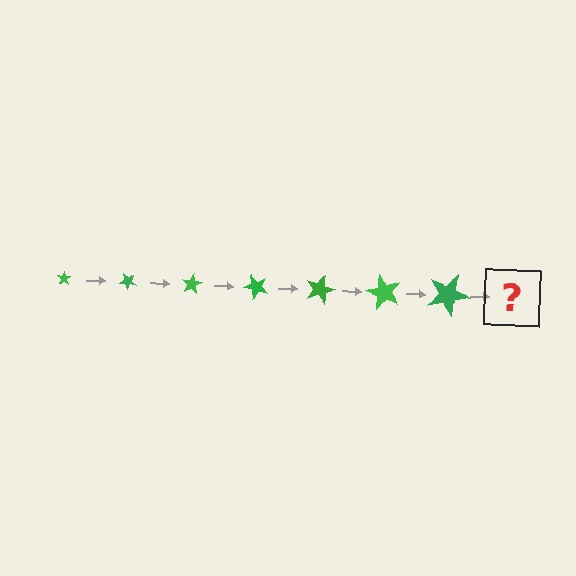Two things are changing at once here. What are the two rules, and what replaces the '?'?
The two rules are that the star grows larger each step and it rotates 40 degrees each step. The '?' should be a star, larger than the previous one and rotated 280 degrees from the start.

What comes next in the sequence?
The next element should be a star, larger than the previous one and rotated 280 degrees from the start.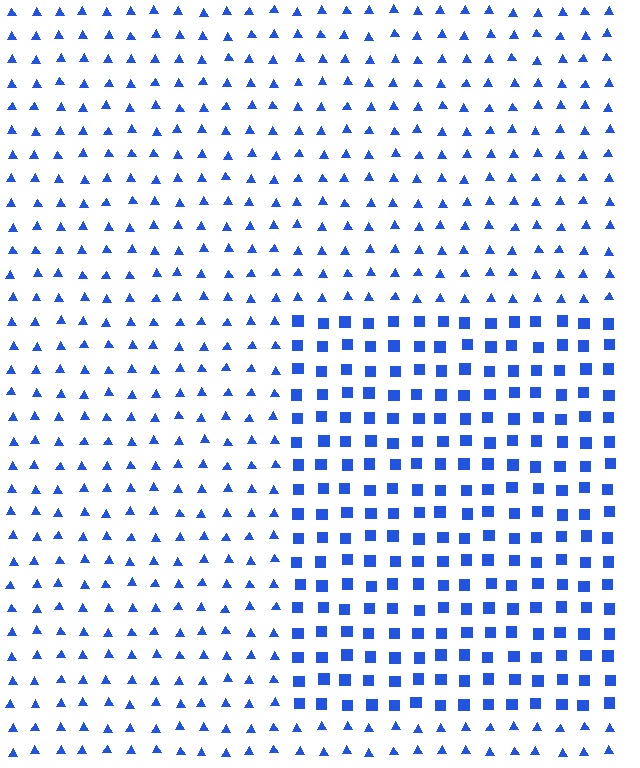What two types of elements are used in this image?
The image uses squares inside the rectangle region and triangles outside it.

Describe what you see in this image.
The image is filled with small blue elements arranged in a uniform grid. A rectangle-shaped region contains squares, while the surrounding area contains triangles. The boundary is defined purely by the change in element shape.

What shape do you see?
I see a rectangle.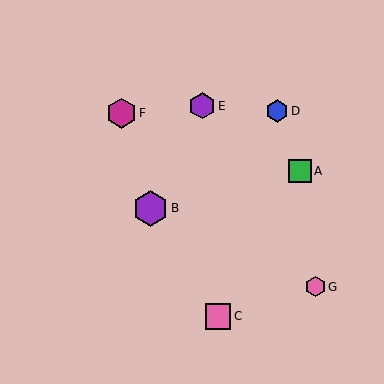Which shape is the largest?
The purple hexagon (labeled B) is the largest.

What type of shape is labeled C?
Shape C is a pink square.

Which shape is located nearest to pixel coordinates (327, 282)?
The pink hexagon (labeled G) at (315, 287) is nearest to that location.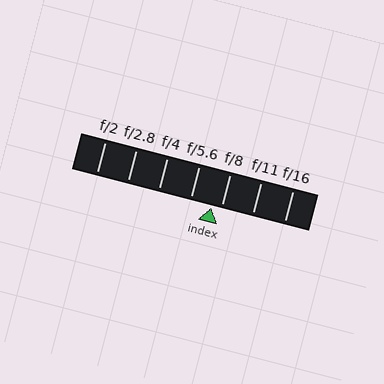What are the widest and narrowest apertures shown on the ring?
The widest aperture shown is f/2 and the narrowest is f/16.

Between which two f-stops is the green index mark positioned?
The index mark is between f/5.6 and f/8.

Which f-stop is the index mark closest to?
The index mark is closest to f/8.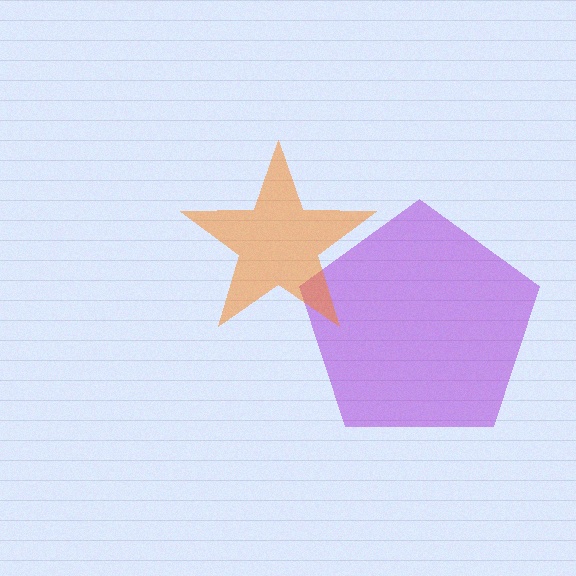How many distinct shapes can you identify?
There are 2 distinct shapes: a purple pentagon, an orange star.